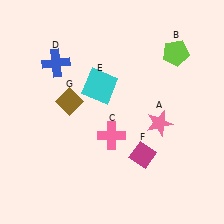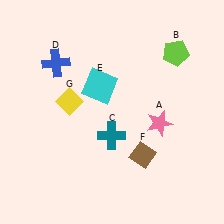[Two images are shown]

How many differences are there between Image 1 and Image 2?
There are 3 differences between the two images.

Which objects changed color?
C changed from pink to teal. F changed from magenta to brown. G changed from brown to yellow.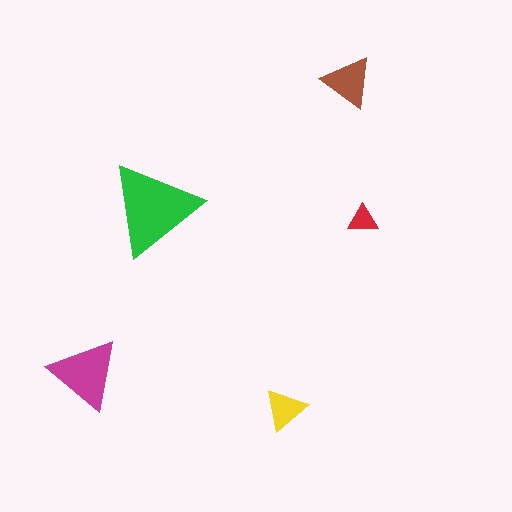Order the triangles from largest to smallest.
the green one, the magenta one, the brown one, the yellow one, the red one.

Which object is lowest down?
The yellow triangle is bottommost.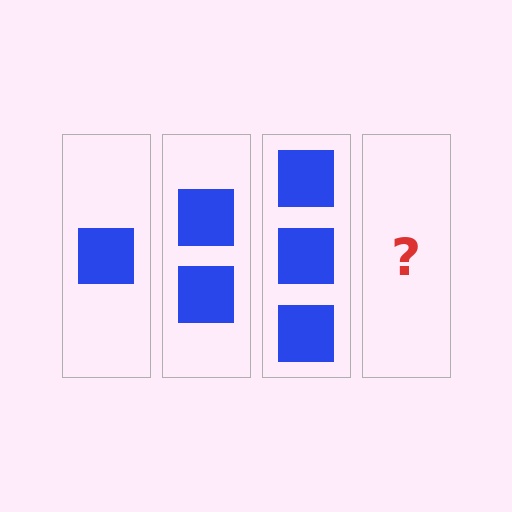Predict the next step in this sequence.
The next step is 4 squares.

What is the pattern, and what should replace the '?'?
The pattern is that each step adds one more square. The '?' should be 4 squares.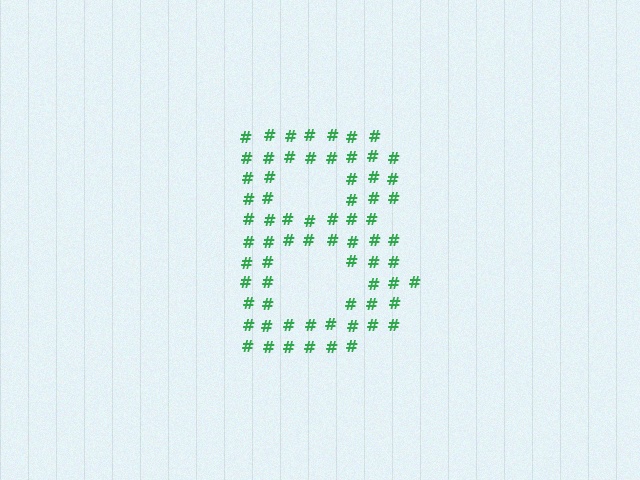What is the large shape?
The large shape is the letter B.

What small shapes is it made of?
It is made of small hash symbols.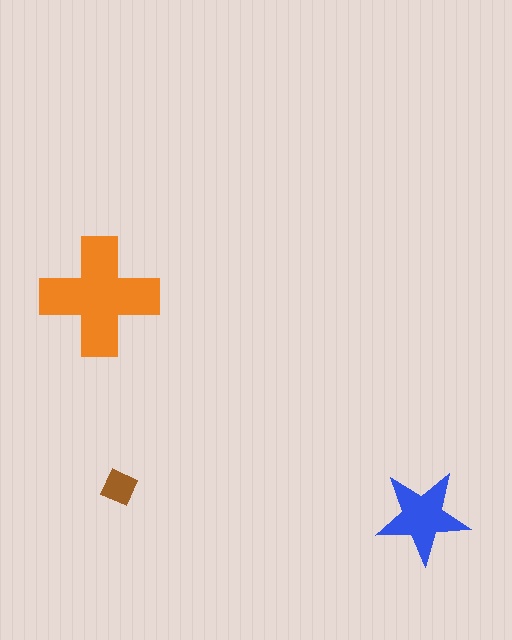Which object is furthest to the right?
The blue star is rightmost.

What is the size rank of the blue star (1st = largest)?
2nd.